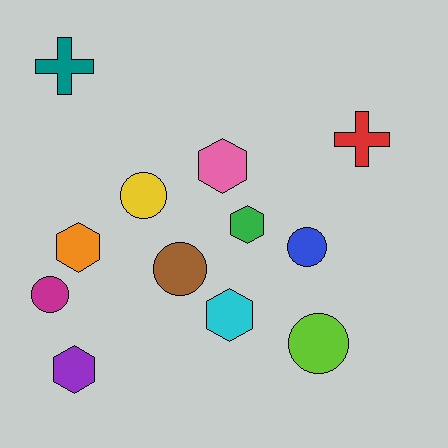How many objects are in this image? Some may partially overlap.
There are 12 objects.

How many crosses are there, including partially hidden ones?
There are 2 crosses.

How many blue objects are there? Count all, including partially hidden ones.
There is 1 blue object.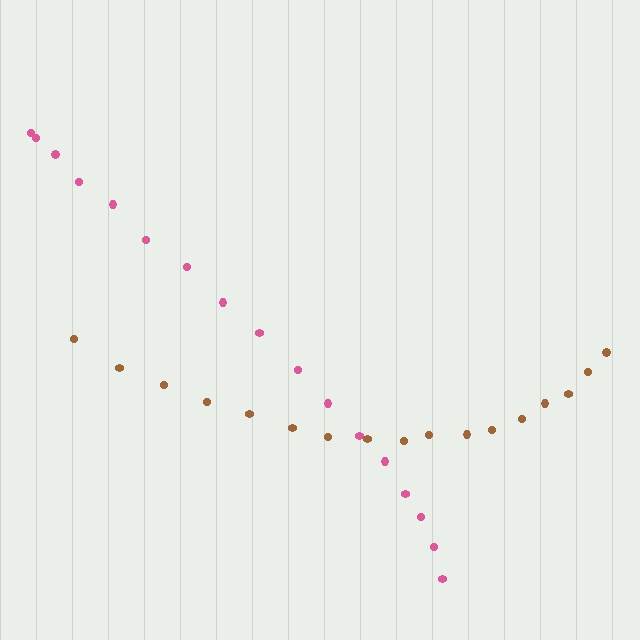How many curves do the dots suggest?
There are 2 distinct paths.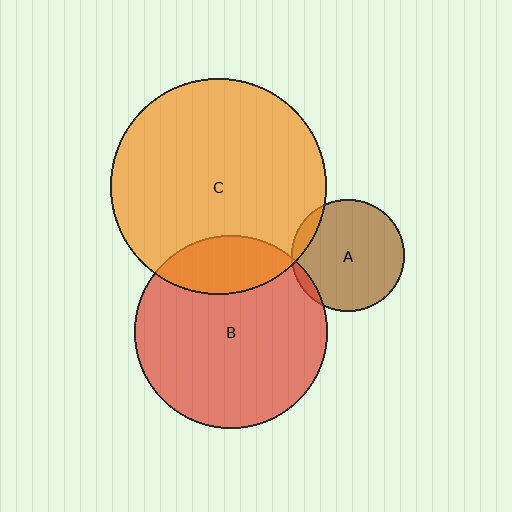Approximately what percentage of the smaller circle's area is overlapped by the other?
Approximately 5%.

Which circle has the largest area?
Circle C (orange).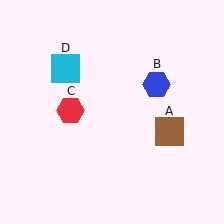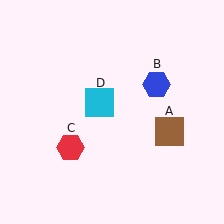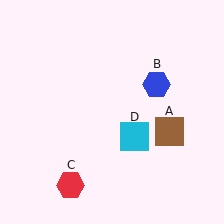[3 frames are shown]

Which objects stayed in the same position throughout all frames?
Brown square (object A) and blue hexagon (object B) remained stationary.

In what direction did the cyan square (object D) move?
The cyan square (object D) moved down and to the right.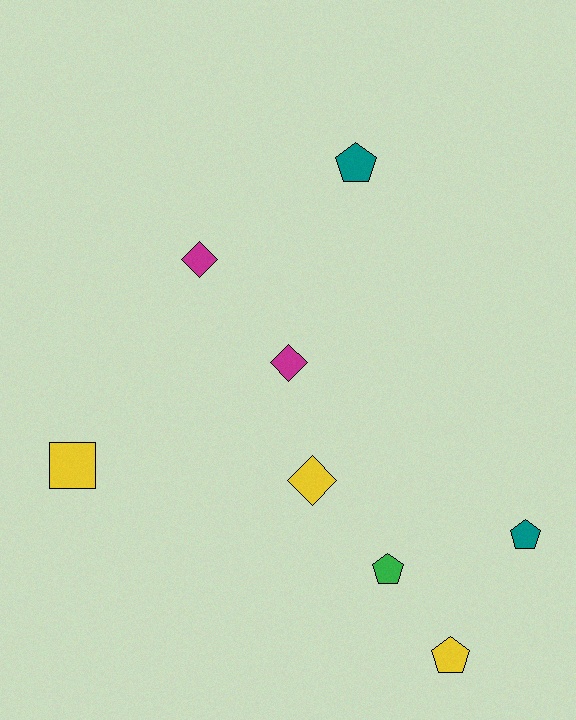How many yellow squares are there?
There is 1 yellow square.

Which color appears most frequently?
Yellow, with 3 objects.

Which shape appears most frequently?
Pentagon, with 4 objects.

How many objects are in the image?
There are 8 objects.